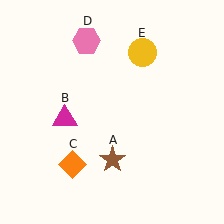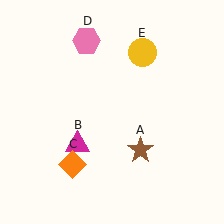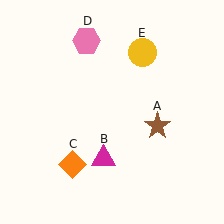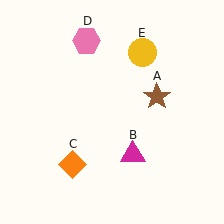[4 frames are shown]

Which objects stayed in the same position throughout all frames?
Orange diamond (object C) and pink hexagon (object D) and yellow circle (object E) remained stationary.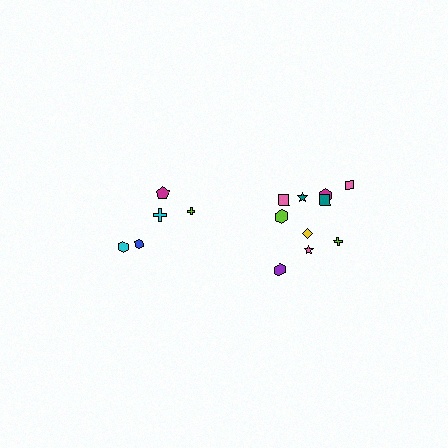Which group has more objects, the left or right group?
The right group.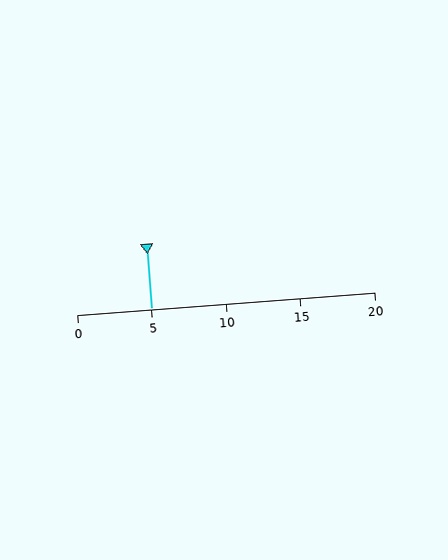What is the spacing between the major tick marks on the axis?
The major ticks are spaced 5 apart.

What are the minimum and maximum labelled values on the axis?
The axis runs from 0 to 20.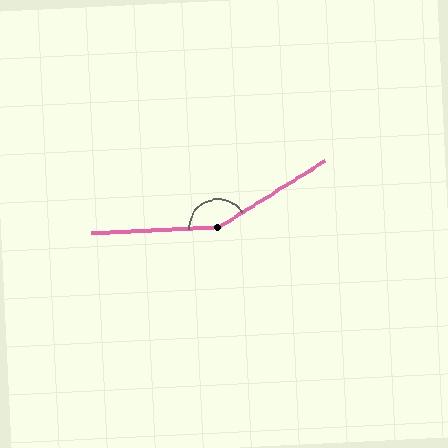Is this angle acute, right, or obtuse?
It is obtuse.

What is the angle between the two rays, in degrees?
Approximately 151 degrees.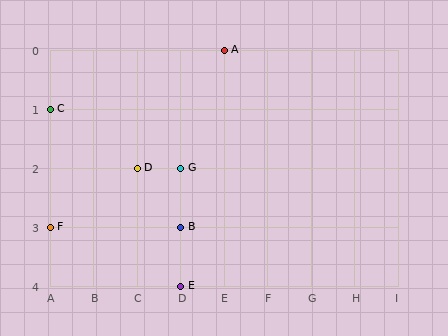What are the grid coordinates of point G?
Point G is at grid coordinates (D, 2).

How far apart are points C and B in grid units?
Points C and B are 3 columns and 2 rows apart (about 3.6 grid units diagonally).